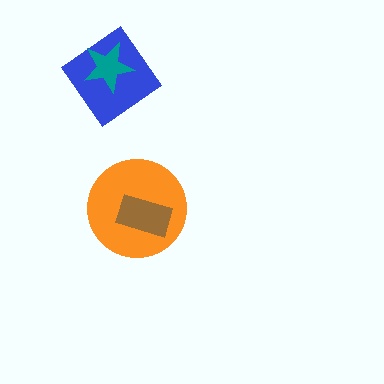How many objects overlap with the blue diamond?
1 object overlaps with the blue diamond.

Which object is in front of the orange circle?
The brown rectangle is in front of the orange circle.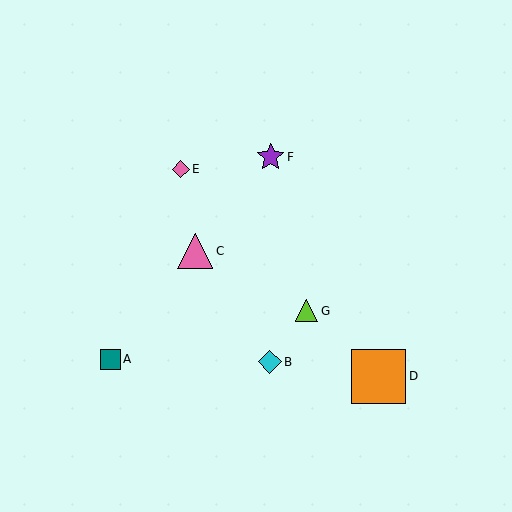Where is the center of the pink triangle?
The center of the pink triangle is at (195, 251).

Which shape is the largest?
The orange square (labeled D) is the largest.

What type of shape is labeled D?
Shape D is an orange square.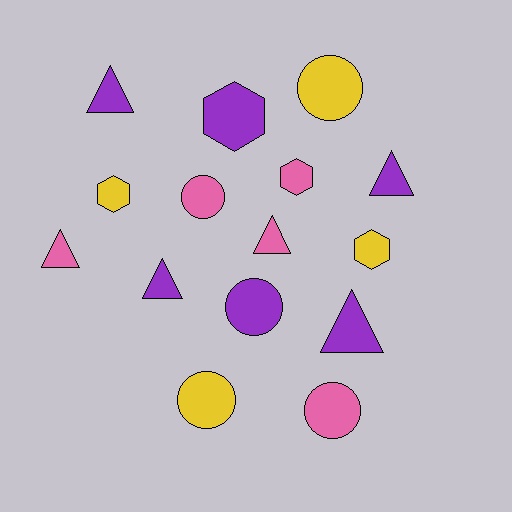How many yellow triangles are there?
There are no yellow triangles.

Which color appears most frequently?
Purple, with 6 objects.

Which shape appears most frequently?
Triangle, with 6 objects.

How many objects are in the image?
There are 15 objects.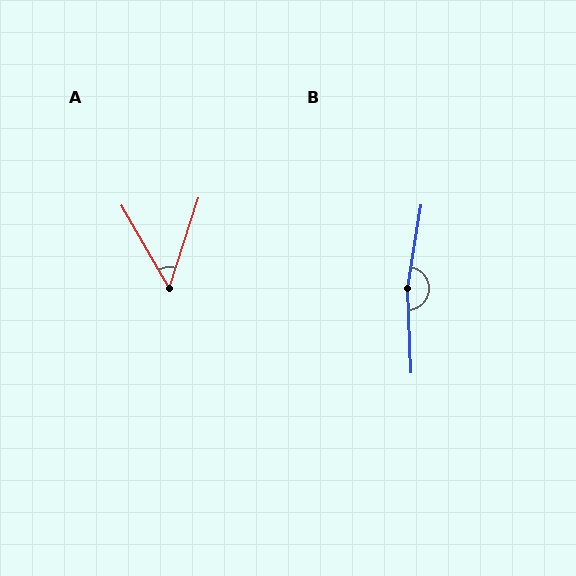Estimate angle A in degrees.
Approximately 48 degrees.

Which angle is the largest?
B, at approximately 169 degrees.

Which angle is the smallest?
A, at approximately 48 degrees.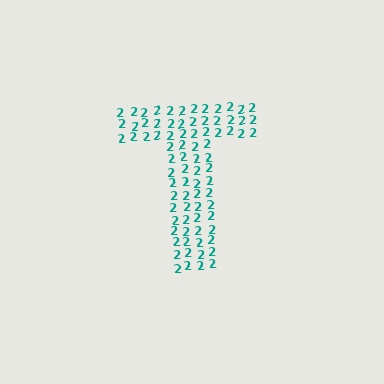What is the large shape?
The large shape is the letter T.